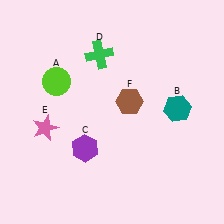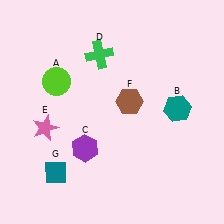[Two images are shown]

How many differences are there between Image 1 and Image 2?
There is 1 difference between the two images.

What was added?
A teal diamond (G) was added in Image 2.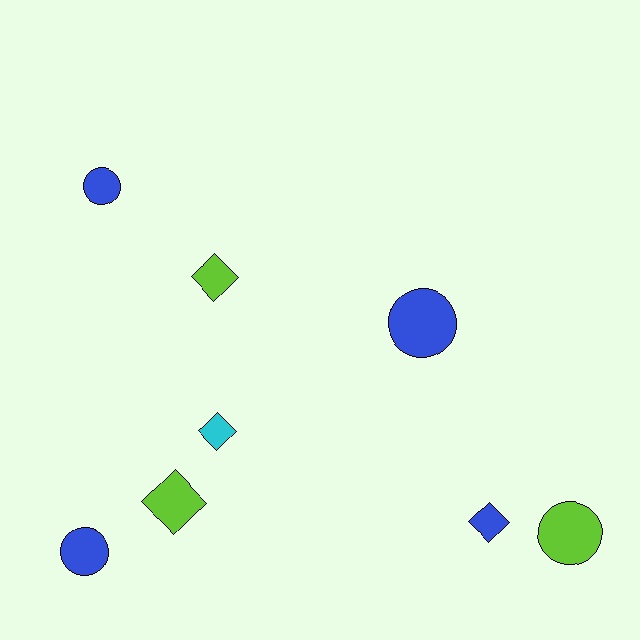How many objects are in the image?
There are 8 objects.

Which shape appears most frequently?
Circle, with 4 objects.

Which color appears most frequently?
Blue, with 4 objects.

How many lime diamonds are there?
There are 2 lime diamonds.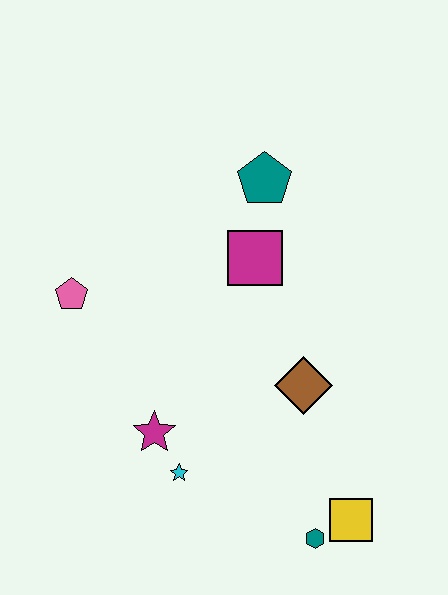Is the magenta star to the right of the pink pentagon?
Yes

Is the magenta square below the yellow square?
No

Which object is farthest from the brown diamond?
The pink pentagon is farthest from the brown diamond.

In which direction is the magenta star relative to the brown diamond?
The magenta star is to the left of the brown diamond.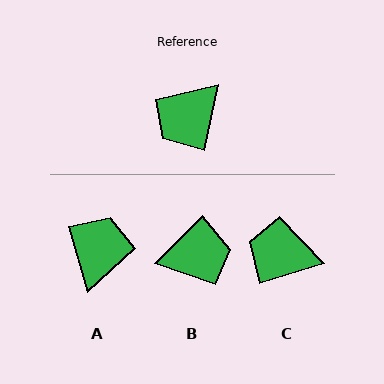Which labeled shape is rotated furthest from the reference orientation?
A, about 151 degrees away.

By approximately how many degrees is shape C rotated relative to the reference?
Approximately 60 degrees clockwise.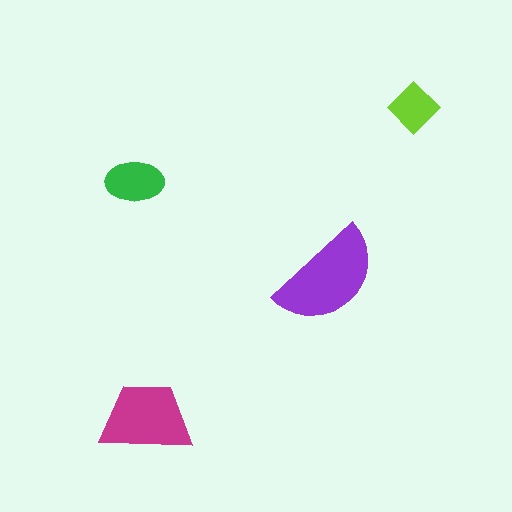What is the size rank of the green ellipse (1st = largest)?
3rd.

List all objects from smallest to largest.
The lime diamond, the green ellipse, the magenta trapezoid, the purple semicircle.